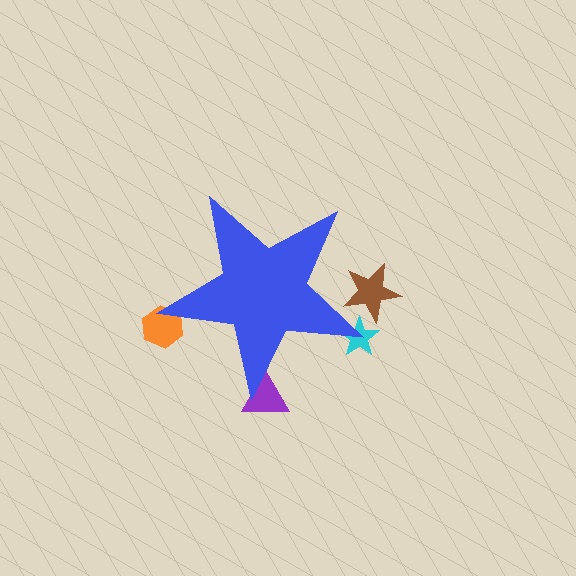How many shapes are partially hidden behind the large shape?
4 shapes are partially hidden.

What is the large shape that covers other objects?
A blue star.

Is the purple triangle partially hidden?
Yes, the purple triangle is partially hidden behind the blue star.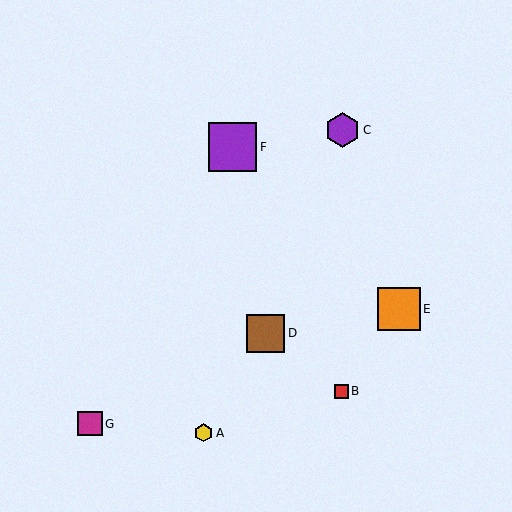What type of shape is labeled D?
Shape D is a brown square.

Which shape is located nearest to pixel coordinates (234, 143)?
The purple square (labeled F) at (233, 147) is nearest to that location.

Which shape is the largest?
The purple square (labeled F) is the largest.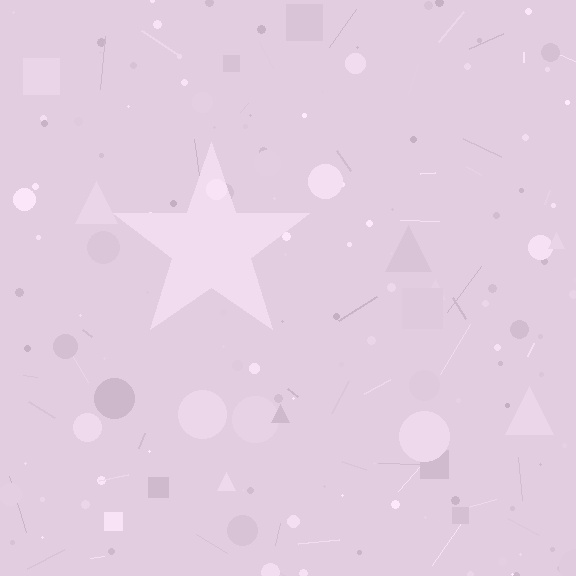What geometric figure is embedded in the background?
A star is embedded in the background.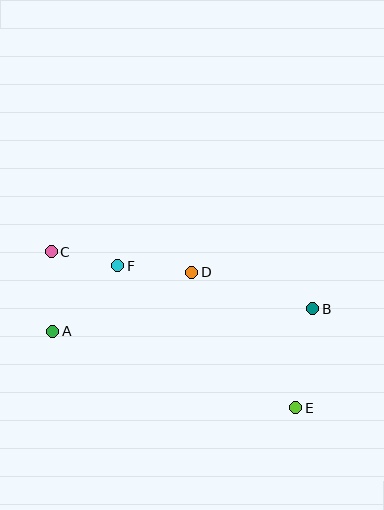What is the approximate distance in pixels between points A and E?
The distance between A and E is approximately 255 pixels.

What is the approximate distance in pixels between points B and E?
The distance between B and E is approximately 101 pixels.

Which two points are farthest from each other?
Points C and E are farthest from each other.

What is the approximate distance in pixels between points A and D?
The distance between A and D is approximately 151 pixels.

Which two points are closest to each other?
Points C and F are closest to each other.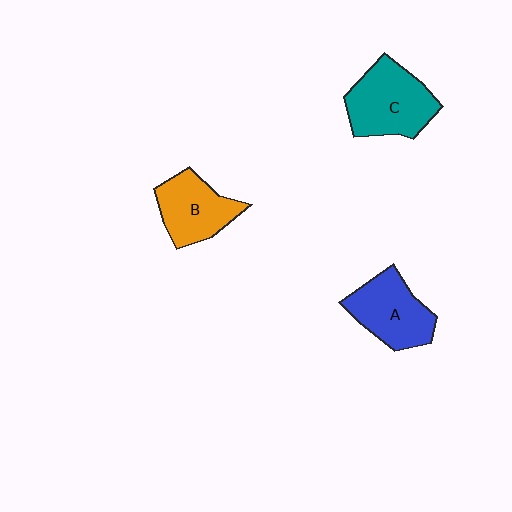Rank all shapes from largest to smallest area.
From largest to smallest: C (teal), A (blue), B (orange).